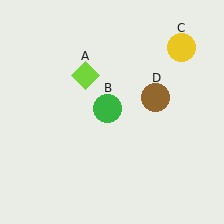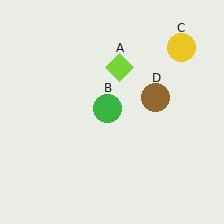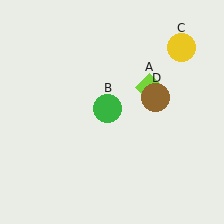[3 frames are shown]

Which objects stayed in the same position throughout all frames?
Green circle (object B) and yellow circle (object C) and brown circle (object D) remained stationary.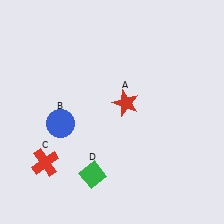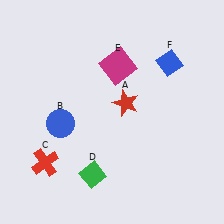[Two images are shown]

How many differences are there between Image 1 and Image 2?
There are 2 differences between the two images.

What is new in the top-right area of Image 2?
A magenta square (E) was added in the top-right area of Image 2.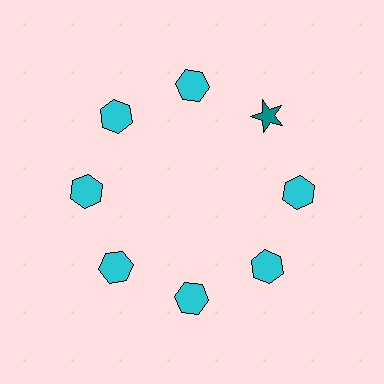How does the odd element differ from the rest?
It differs in both color (teal instead of cyan) and shape (star instead of hexagon).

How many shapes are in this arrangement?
There are 8 shapes arranged in a ring pattern.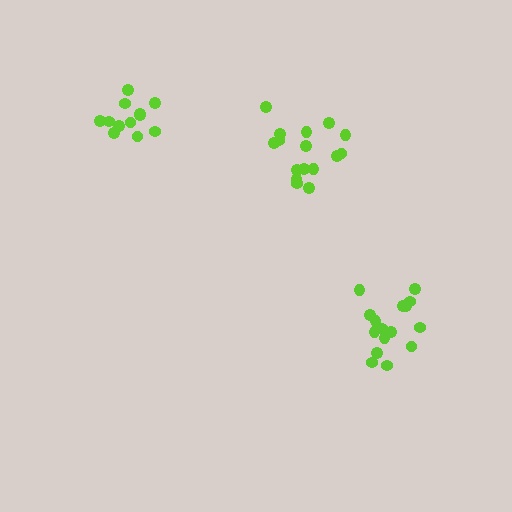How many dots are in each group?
Group 1: 16 dots, Group 2: 16 dots, Group 3: 12 dots (44 total).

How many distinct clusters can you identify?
There are 3 distinct clusters.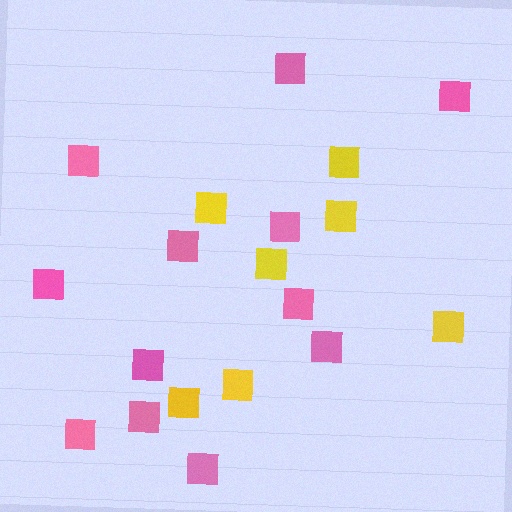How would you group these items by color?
There are 2 groups: one group of pink squares (12) and one group of yellow squares (7).